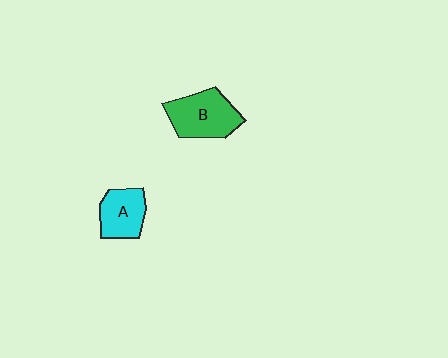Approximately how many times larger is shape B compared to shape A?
Approximately 1.3 times.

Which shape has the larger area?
Shape B (green).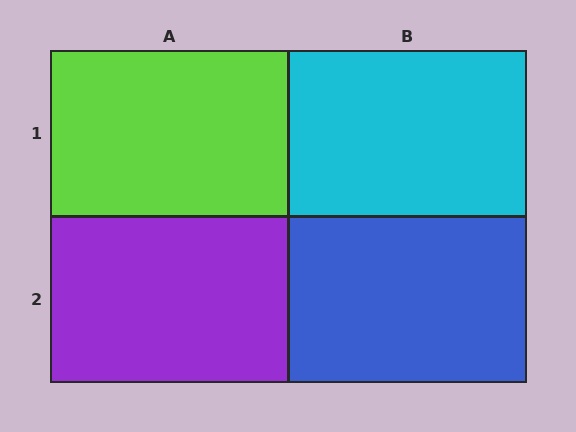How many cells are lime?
1 cell is lime.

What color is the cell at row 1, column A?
Lime.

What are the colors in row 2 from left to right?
Purple, blue.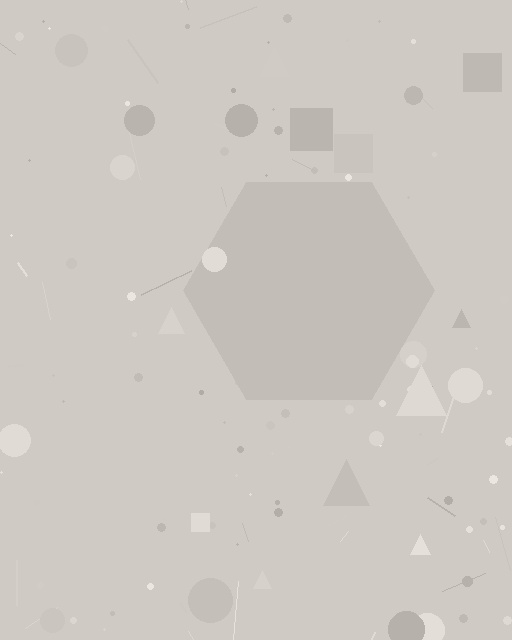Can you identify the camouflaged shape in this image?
The camouflaged shape is a hexagon.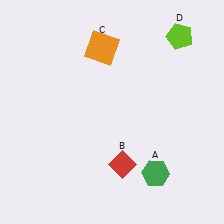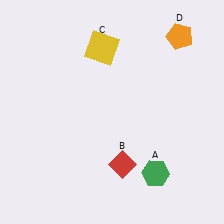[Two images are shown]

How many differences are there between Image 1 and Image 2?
There are 2 differences between the two images.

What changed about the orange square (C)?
In Image 1, C is orange. In Image 2, it changed to yellow.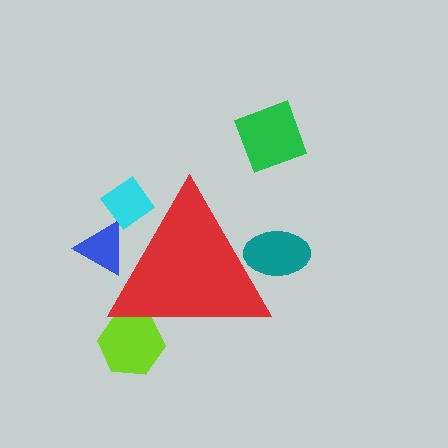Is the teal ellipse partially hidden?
Yes, the teal ellipse is partially hidden behind the red triangle.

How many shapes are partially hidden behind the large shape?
4 shapes are partially hidden.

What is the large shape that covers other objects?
A red triangle.